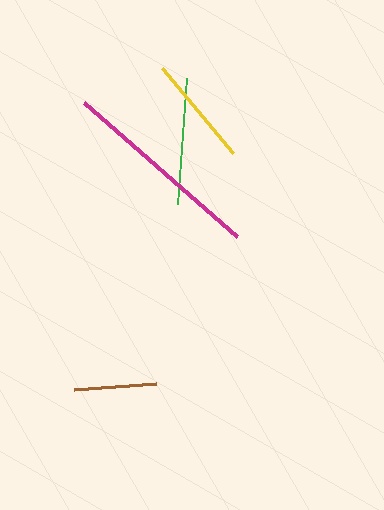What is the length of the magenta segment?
The magenta segment is approximately 203 pixels long.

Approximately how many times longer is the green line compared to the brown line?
The green line is approximately 1.5 times the length of the brown line.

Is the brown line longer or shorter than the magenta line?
The magenta line is longer than the brown line.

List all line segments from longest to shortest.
From longest to shortest: magenta, green, yellow, brown.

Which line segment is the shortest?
The brown line is the shortest at approximately 82 pixels.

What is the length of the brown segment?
The brown segment is approximately 82 pixels long.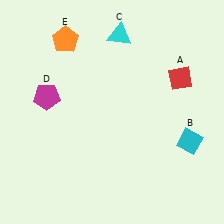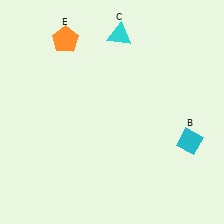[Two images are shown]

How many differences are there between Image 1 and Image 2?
There are 2 differences between the two images.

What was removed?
The magenta pentagon (D), the red diamond (A) were removed in Image 2.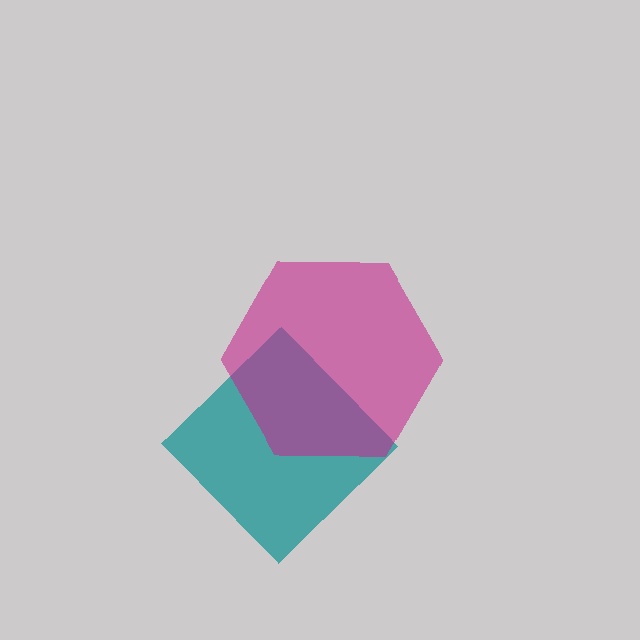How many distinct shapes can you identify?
There are 2 distinct shapes: a teal diamond, a magenta hexagon.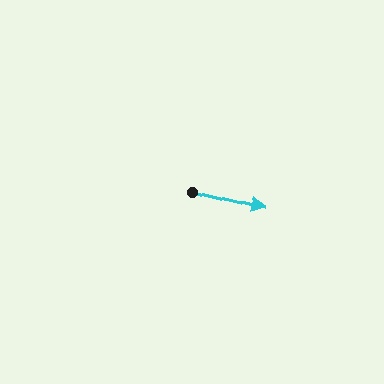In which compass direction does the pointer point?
East.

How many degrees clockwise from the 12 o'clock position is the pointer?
Approximately 104 degrees.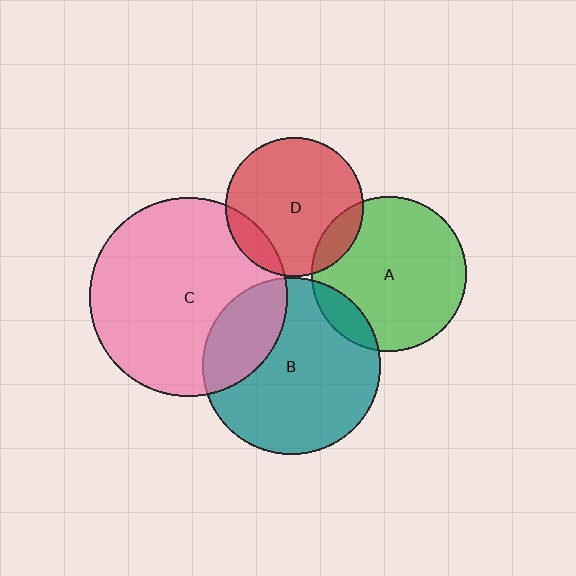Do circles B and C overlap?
Yes.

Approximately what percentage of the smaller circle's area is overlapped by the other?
Approximately 25%.